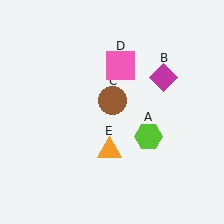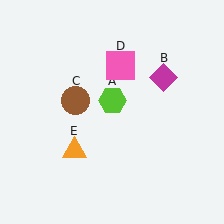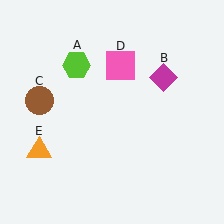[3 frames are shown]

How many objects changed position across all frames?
3 objects changed position: lime hexagon (object A), brown circle (object C), orange triangle (object E).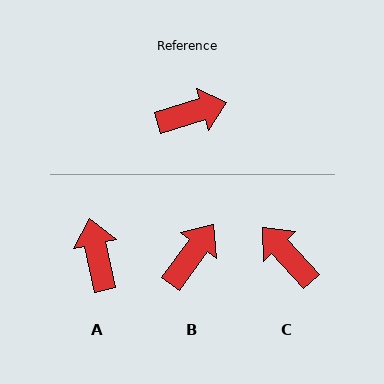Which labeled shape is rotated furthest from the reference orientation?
C, about 116 degrees away.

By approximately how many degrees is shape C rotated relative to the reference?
Approximately 116 degrees counter-clockwise.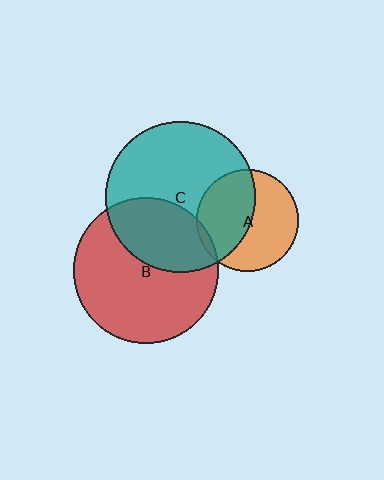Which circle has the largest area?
Circle C (teal).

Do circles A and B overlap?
Yes.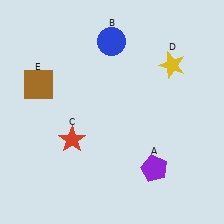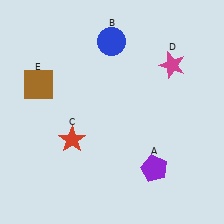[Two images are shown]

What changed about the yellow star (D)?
In Image 1, D is yellow. In Image 2, it changed to magenta.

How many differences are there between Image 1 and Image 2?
There is 1 difference between the two images.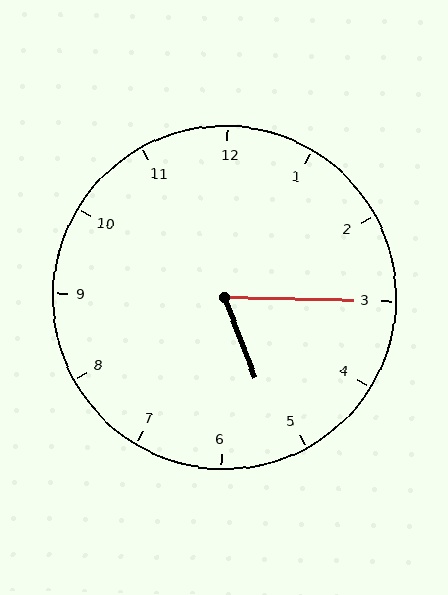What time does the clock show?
5:15.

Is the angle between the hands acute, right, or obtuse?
It is acute.